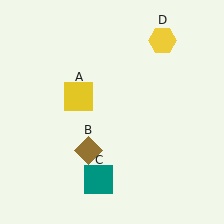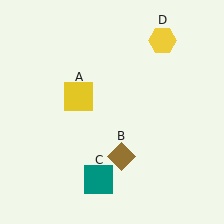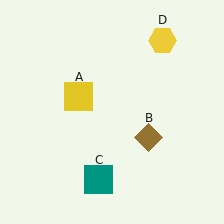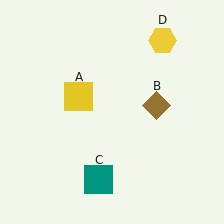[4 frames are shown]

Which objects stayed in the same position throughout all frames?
Yellow square (object A) and teal square (object C) and yellow hexagon (object D) remained stationary.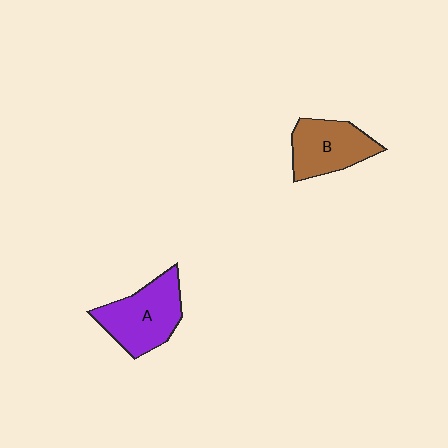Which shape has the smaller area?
Shape B (brown).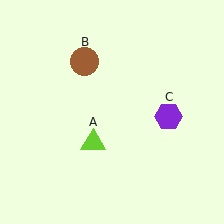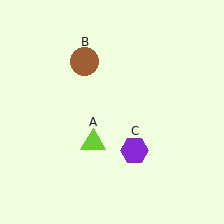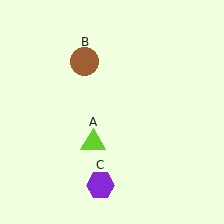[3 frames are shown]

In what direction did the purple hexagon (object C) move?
The purple hexagon (object C) moved down and to the left.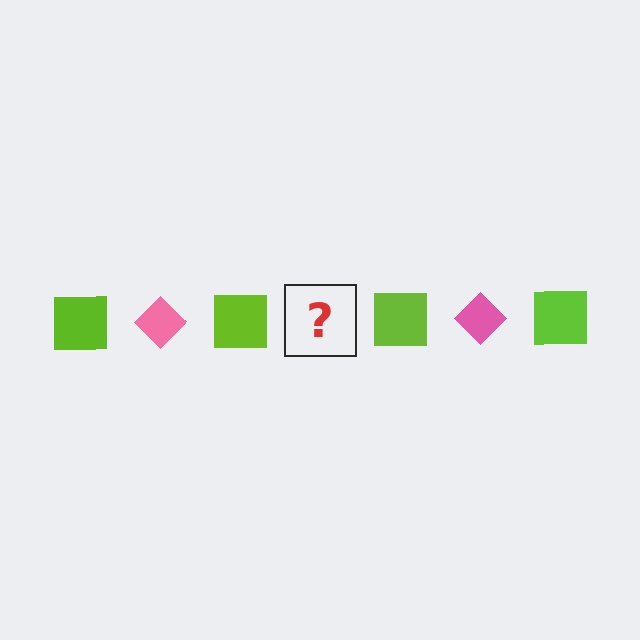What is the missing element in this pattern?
The missing element is a pink diamond.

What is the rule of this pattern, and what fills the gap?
The rule is that the pattern alternates between lime square and pink diamond. The gap should be filled with a pink diamond.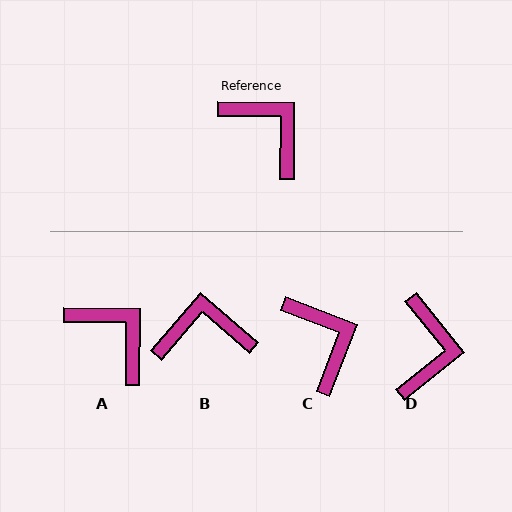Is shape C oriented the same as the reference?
No, it is off by about 20 degrees.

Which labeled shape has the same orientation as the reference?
A.